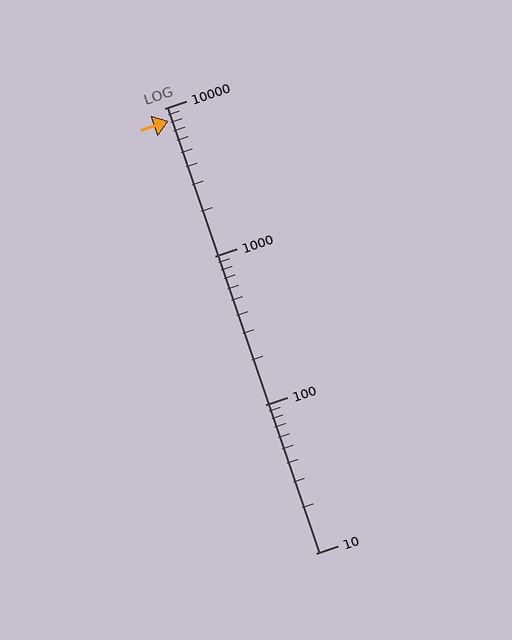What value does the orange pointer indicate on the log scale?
The pointer indicates approximately 8200.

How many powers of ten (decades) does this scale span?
The scale spans 3 decades, from 10 to 10000.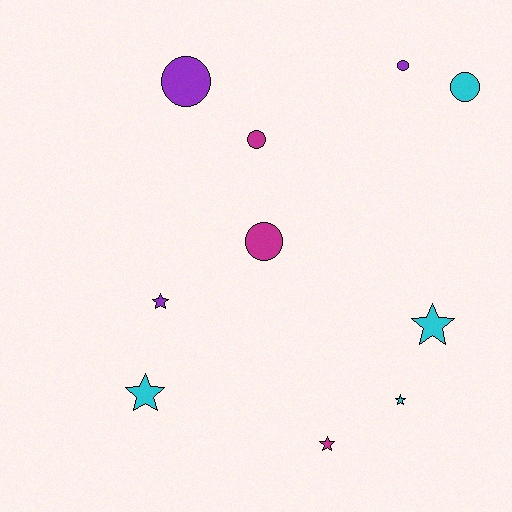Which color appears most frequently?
Cyan, with 4 objects.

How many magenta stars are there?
There is 1 magenta star.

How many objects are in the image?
There are 10 objects.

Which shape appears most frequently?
Circle, with 5 objects.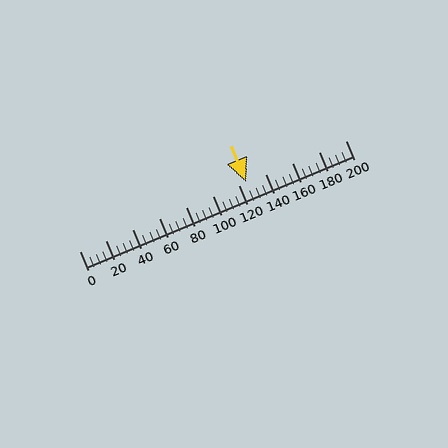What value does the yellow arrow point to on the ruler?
The yellow arrow points to approximately 125.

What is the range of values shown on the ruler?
The ruler shows values from 0 to 200.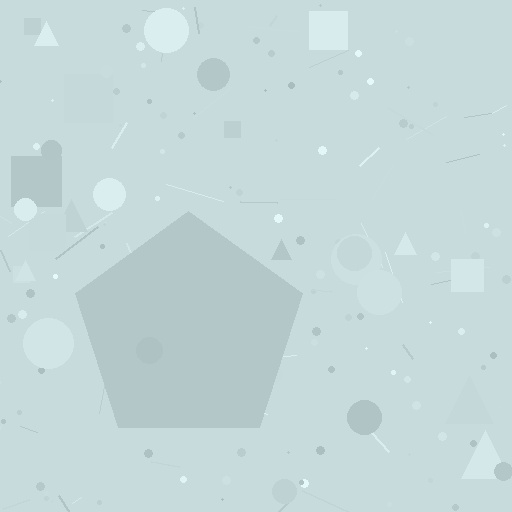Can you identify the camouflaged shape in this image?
The camouflaged shape is a pentagon.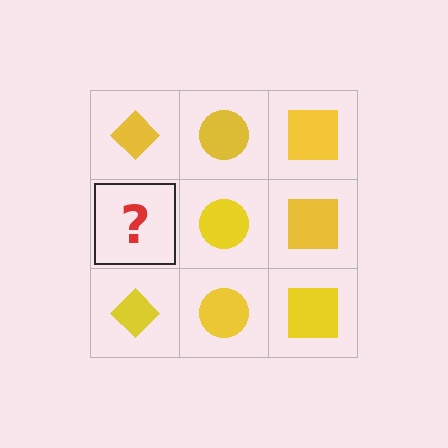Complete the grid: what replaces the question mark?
The question mark should be replaced with a yellow diamond.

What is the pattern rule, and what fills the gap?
The rule is that each column has a consistent shape. The gap should be filled with a yellow diamond.